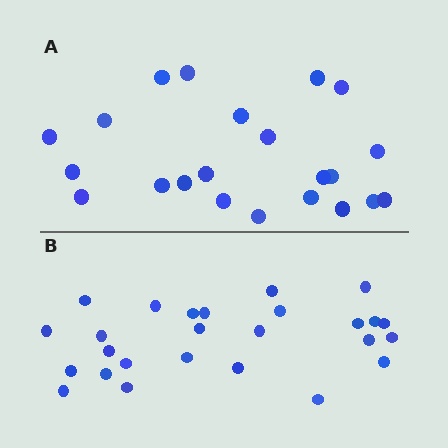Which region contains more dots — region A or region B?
Region B (the bottom region) has more dots.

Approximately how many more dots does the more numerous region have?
Region B has about 4 more dots than region A.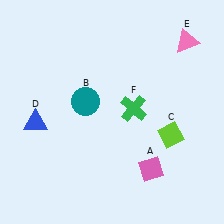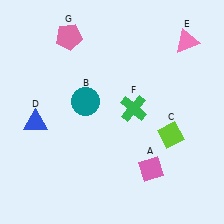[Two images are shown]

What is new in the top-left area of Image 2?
A pink pentagon (G) was added in the top-left area of Image 2.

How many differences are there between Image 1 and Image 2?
There is 1 difference between the two images.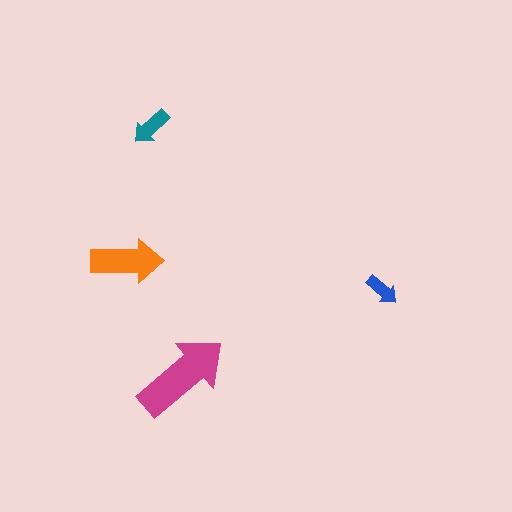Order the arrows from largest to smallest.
the magenta one, the orange one, the teal one, the blue one.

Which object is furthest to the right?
The blue arrow is rightmost.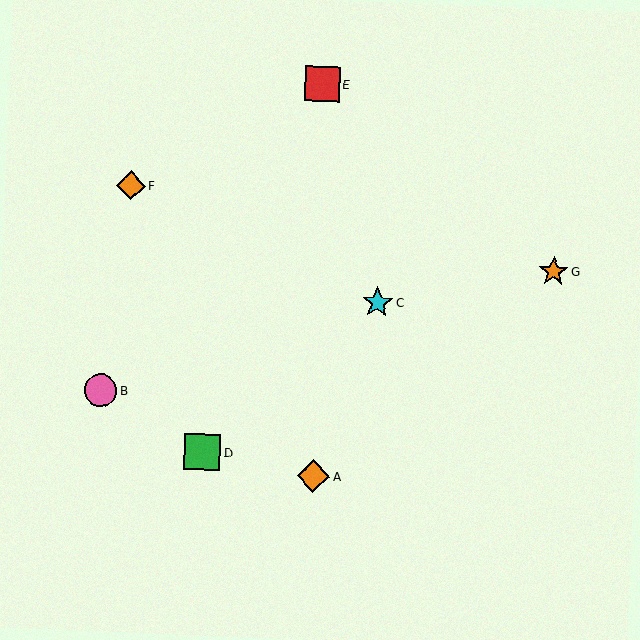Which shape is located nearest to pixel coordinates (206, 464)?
The green square (labeled D) at (202, 452) is nearest to that location.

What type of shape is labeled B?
Shape B is a pink circle.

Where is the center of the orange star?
The center of the orange star is at (554, 272).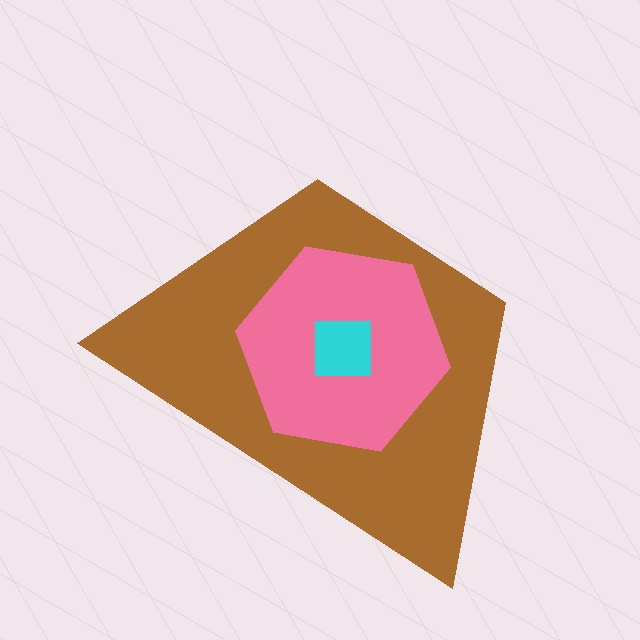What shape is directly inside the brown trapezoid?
The pink hexagon.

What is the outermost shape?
The brown trapezoid.